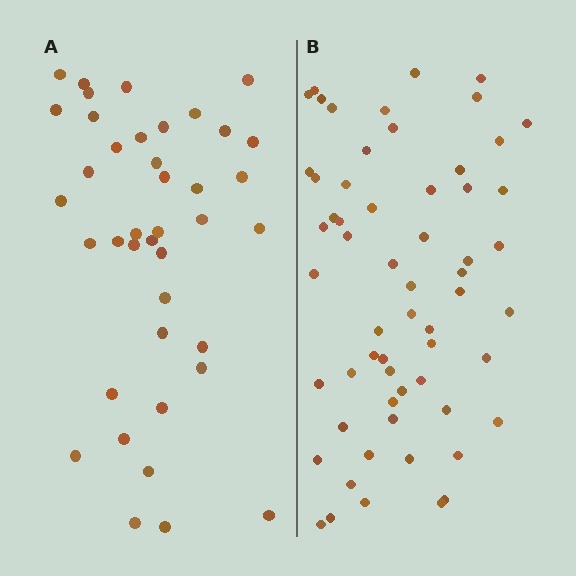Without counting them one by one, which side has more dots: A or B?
Region B (the right region) has more dots.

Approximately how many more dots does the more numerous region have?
Region B has approximately 20 more dots than region A.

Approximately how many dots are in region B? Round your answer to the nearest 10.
About 60 dots.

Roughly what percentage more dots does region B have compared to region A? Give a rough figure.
About 50% more.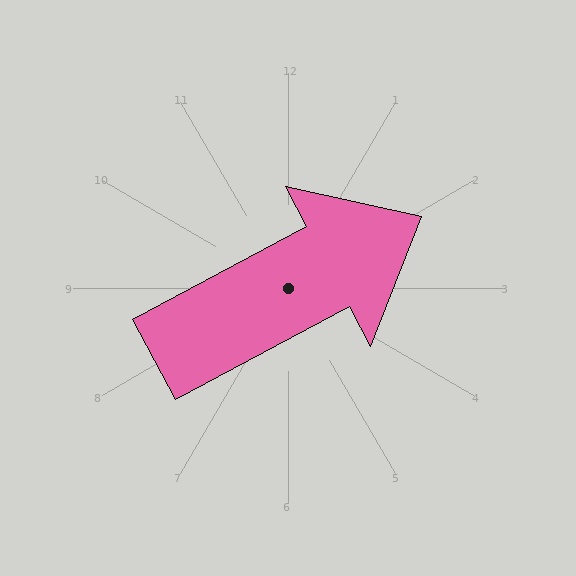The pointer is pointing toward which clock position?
Roughly 2 o'clock.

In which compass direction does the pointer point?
Northeast.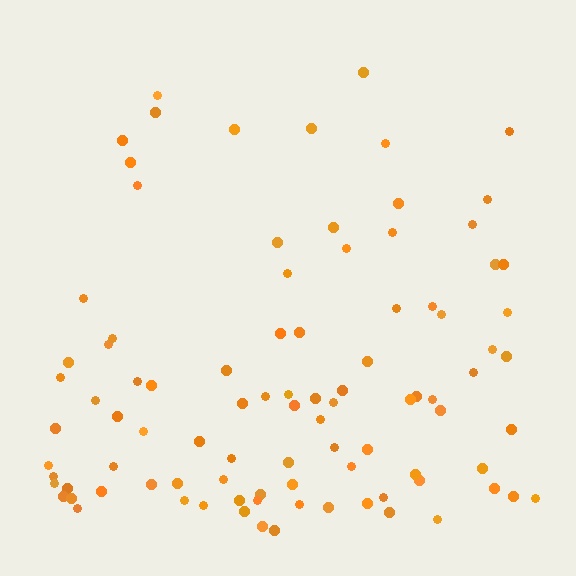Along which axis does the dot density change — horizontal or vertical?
Vertical.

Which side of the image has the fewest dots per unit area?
The top.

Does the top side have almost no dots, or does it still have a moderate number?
Still a moderate number, just noticeably fewer than the bottom.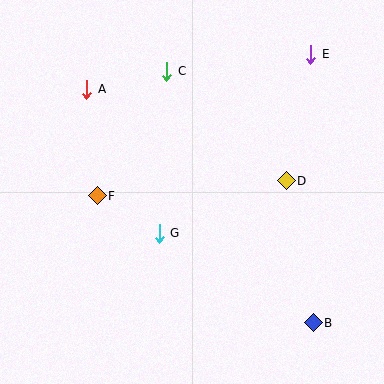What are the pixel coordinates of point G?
Point G is at (159, 233).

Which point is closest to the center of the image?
Point G at (159, 233) is closest to the center.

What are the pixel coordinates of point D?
Point D is at (286, 181).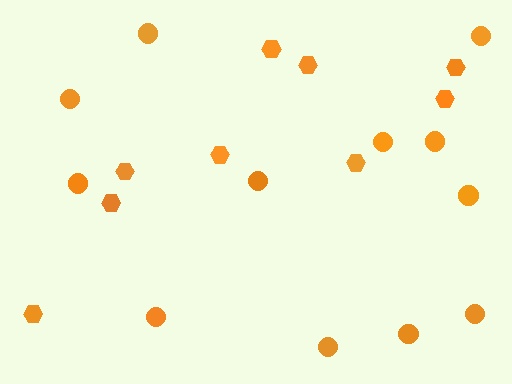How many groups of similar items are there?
There are 2 groups: one group of hexagons (9) and one group of circles (12).